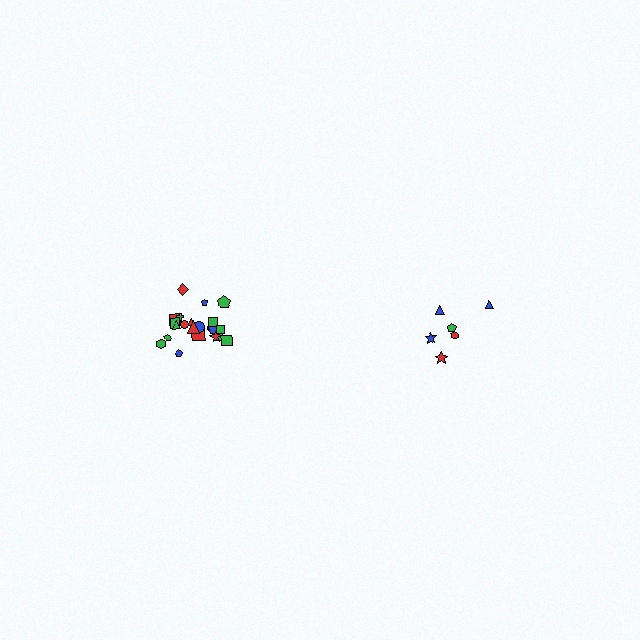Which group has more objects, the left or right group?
The left group.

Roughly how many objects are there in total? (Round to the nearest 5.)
Roughly 30 objects in total.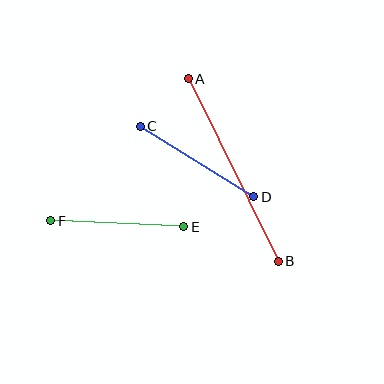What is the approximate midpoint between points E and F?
The midpoint is at approximately (117, 224) pixels.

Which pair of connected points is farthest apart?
Points A and B are farthest apart.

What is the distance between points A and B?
The distance is approximately 204 pixels.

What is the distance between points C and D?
The distance is approximately 133 pixels.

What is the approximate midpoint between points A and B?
The midpoint is at approximately (233, 170) pixels.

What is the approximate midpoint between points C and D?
The midpoint is at approximately (197, 161) pixels.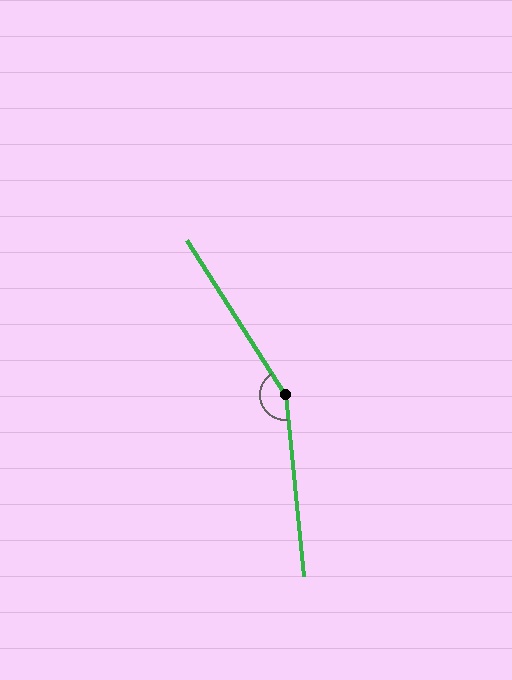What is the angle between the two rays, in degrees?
Approximately 153 degrees.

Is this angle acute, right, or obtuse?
It is obtuse.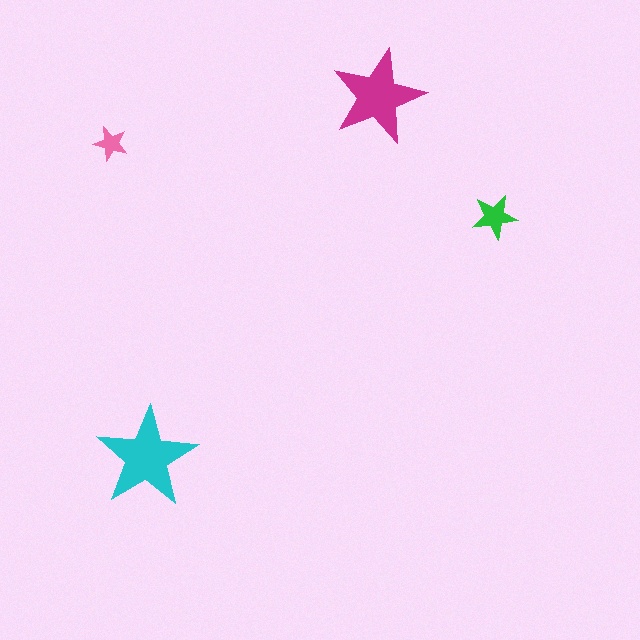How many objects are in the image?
There are 4 objects in the image.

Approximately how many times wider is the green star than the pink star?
About 1.5 times wider.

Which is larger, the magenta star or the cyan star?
The cyan one.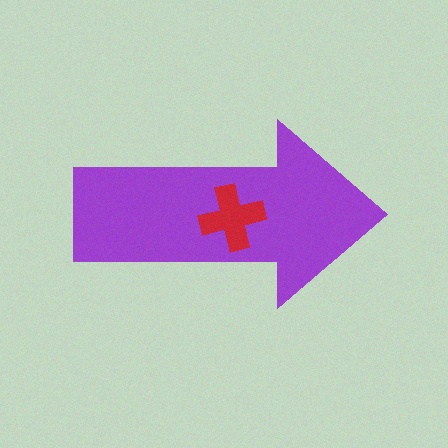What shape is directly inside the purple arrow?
The red cross.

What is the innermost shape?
The red cross.